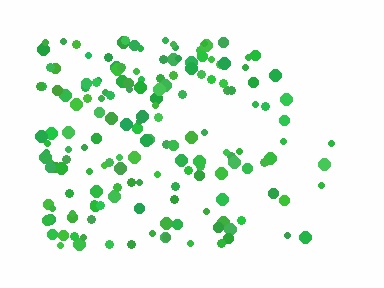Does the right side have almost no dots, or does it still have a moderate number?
Still a moderate number, just noticeably fewer than the left.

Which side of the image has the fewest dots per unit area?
The right.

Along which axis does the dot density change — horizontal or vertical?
Horizontal.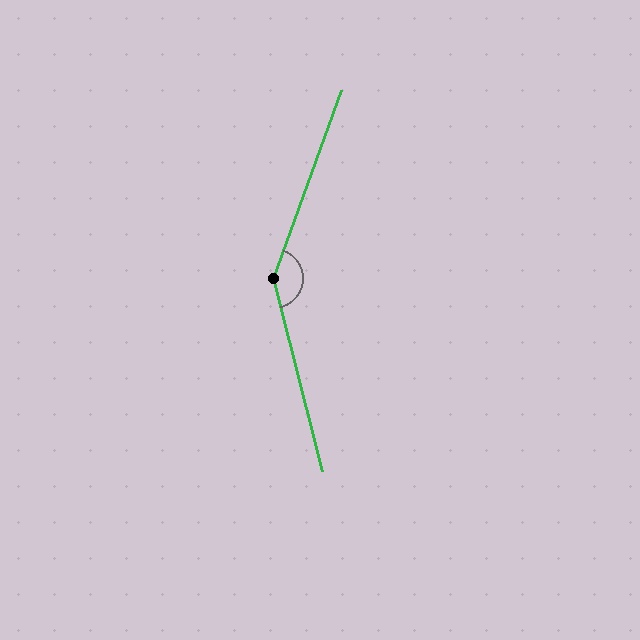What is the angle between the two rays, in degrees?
Approximately 146 degrees.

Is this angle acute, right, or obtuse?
It is obtuse.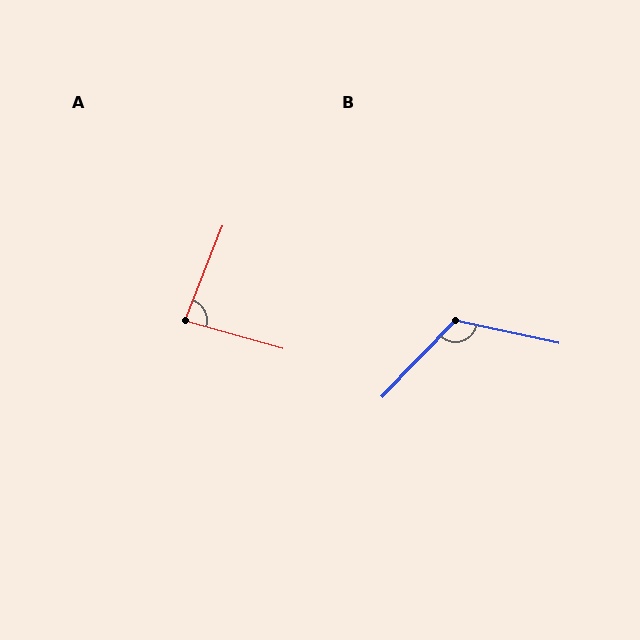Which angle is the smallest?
A, at approximately 84 degrees.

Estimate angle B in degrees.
Approximately 122 degrees.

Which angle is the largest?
B, at approximately 122 degrees.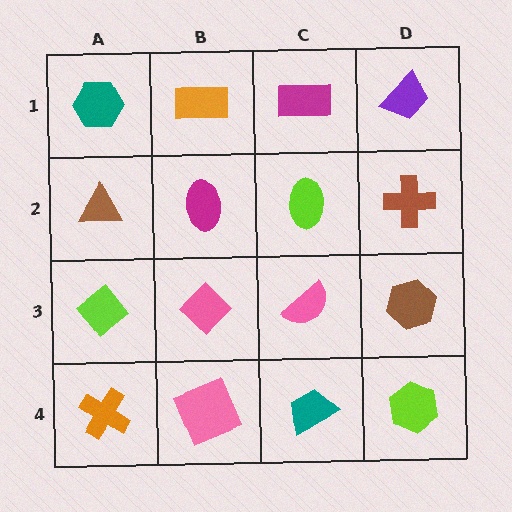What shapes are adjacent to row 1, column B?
A magenta ellipse (row 2, column B), a teal hexagon (row 1, column A), a magenta rectangle (row 1, column C).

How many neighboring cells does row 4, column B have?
3.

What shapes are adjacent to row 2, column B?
An orange rectangle (row 1, column B), a pink diamond (row 3, column B), a brown triangle (row 2, column A), a lime ellipse (row 2, column C).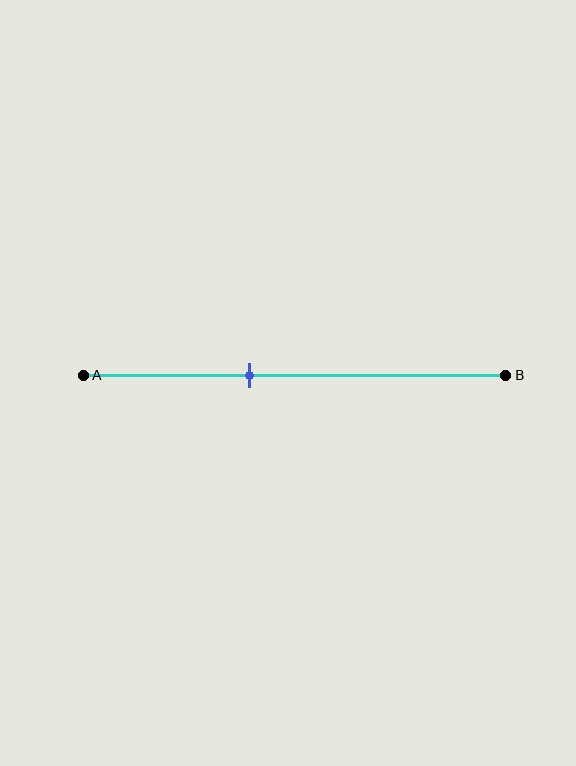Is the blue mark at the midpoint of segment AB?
No, the mark is at about 40% from A, not at the 50% midpoint.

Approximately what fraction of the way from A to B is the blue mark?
The blue mark is approximately 40% of the way from A to B.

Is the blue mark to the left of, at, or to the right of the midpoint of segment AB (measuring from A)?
The blue mark is to the left of the midpoint of segment AB.